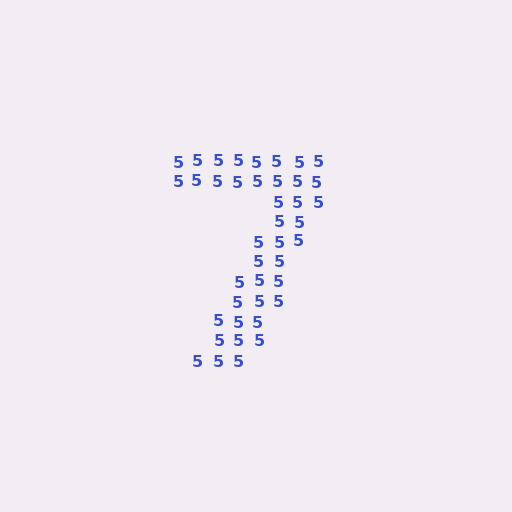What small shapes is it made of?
It is made of small digit 5's.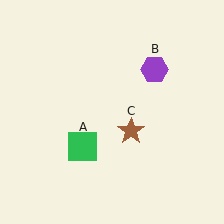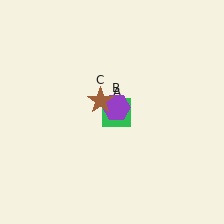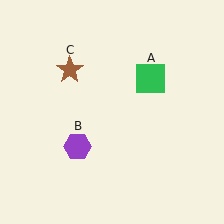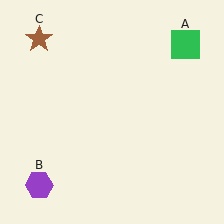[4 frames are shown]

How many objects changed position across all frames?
3 objects changed position: green square (object A), purple hexagon (object B), brown star (object C).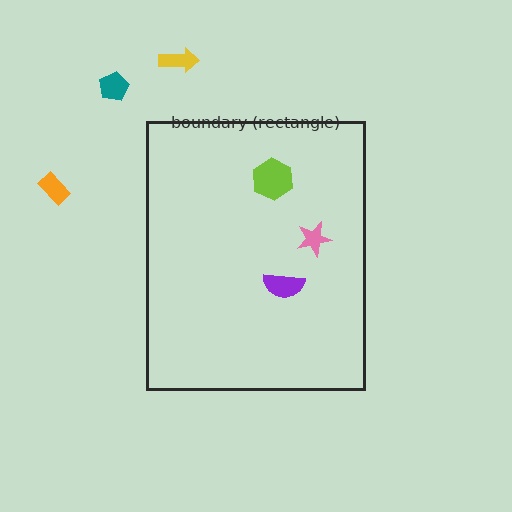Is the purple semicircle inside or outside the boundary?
Inside.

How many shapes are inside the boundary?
3 inside, 3 outside.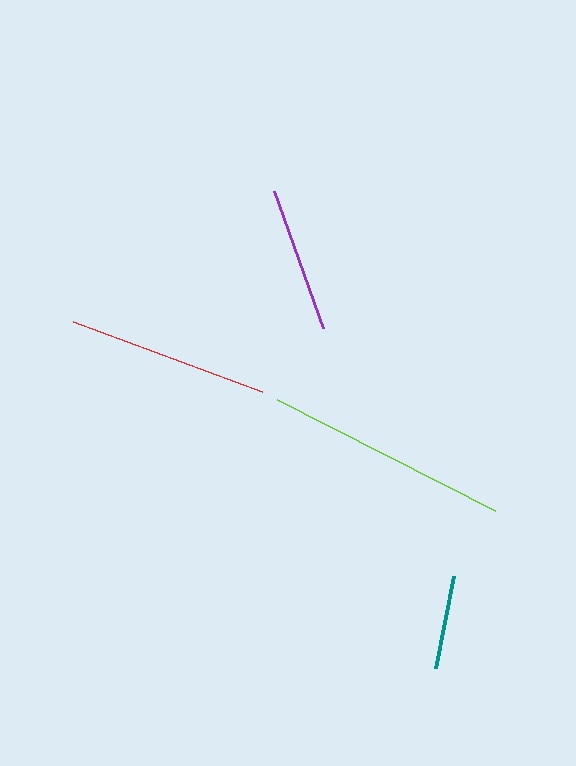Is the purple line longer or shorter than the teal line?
The purple line is longer than the teal line.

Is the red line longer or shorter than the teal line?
The red line is longer than the teal line.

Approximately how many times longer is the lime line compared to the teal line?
The lime line is approximately 2.6 times the length of the teal line.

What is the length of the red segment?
The red segment is approximately 202 pixels long.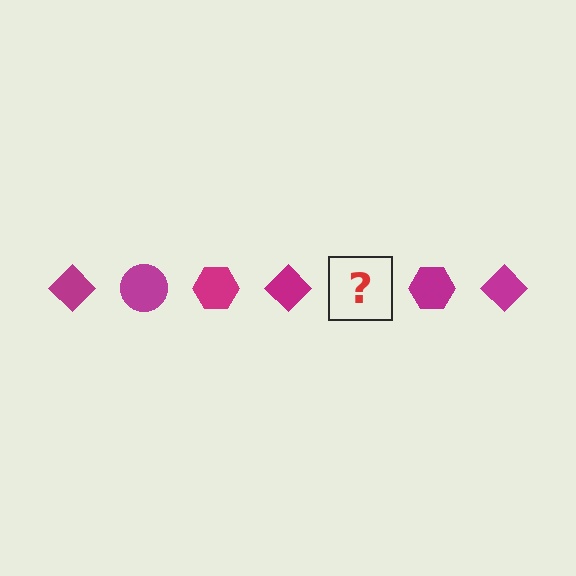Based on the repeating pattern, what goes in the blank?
The blank should be a magenta circle.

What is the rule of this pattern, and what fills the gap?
The rule is that the pattern cycles through diamond, circle, hexagon shapes in magenta. The gap should be filled with a magenta circle.